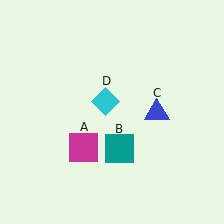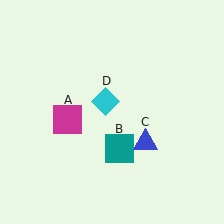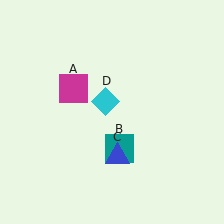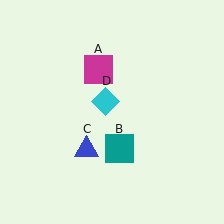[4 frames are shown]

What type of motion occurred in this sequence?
The magenta square (object A), blue triangle (object C) rotated clockwise around the center of the scene.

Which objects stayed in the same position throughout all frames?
Teal square (object B) and cyan diamond (object D) remained stationary.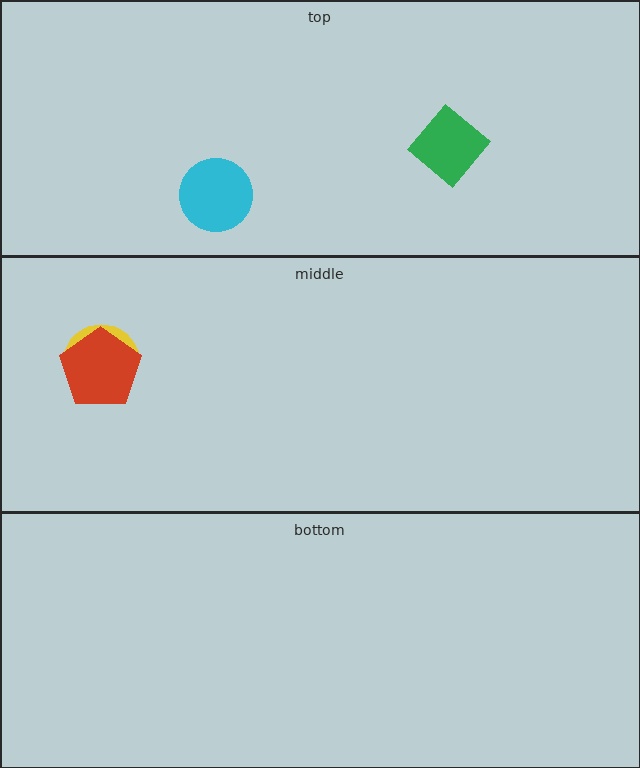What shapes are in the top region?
The green diamond, the cyan circle.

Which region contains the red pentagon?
The middle region.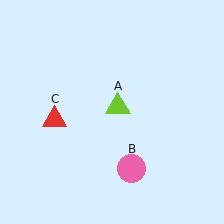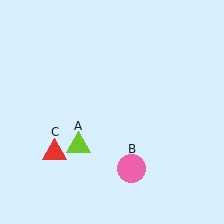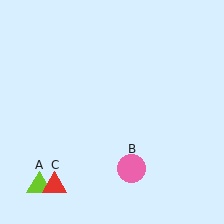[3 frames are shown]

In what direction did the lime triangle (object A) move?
The lime triangle (object A) moved down and to the left.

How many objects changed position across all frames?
2 objects changed position: lime triangle (object A), red triangle (object C).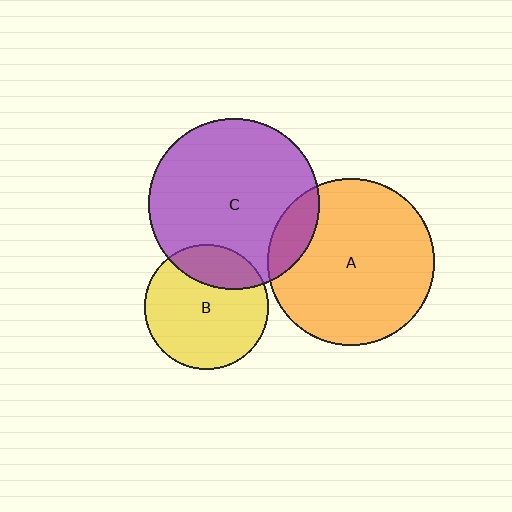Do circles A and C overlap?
Yes.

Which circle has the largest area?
Circle C (purple).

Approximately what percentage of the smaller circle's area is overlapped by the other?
Approximately 15%.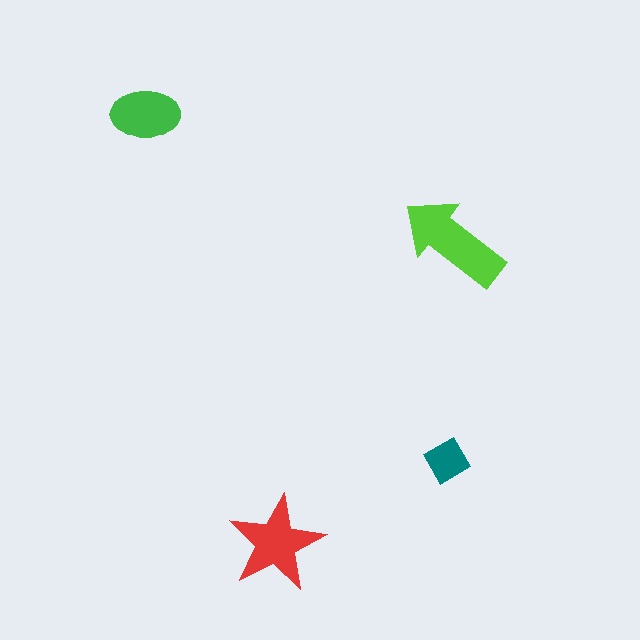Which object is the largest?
The lime arrow.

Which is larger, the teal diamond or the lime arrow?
The lime arrow.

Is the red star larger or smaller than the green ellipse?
Larger.